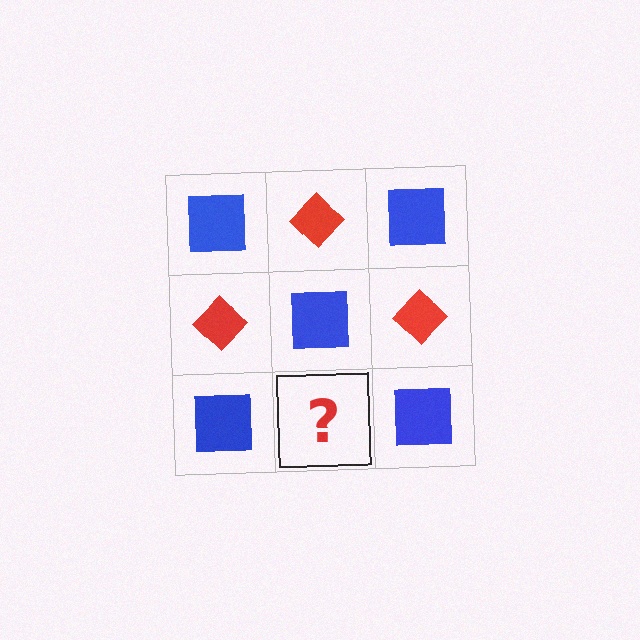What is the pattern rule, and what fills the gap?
The rule is that it alternates blue square and red diamond in a checkerboard pattern. The gap should be filled with a red diamond.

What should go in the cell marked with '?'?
The missing cell should contain a red diamond.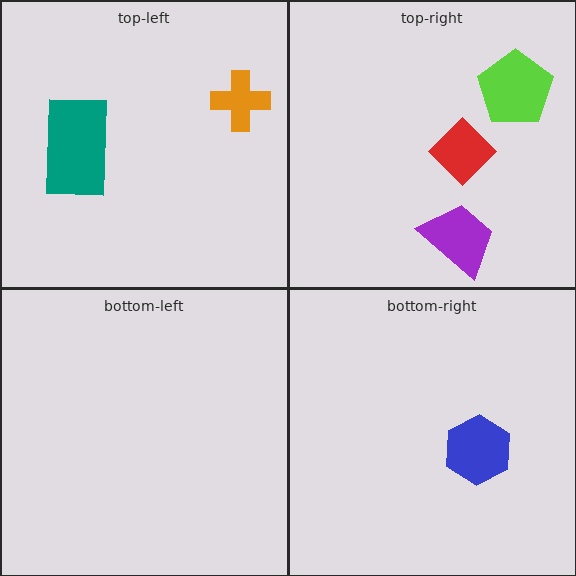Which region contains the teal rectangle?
The top-left region.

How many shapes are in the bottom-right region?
1.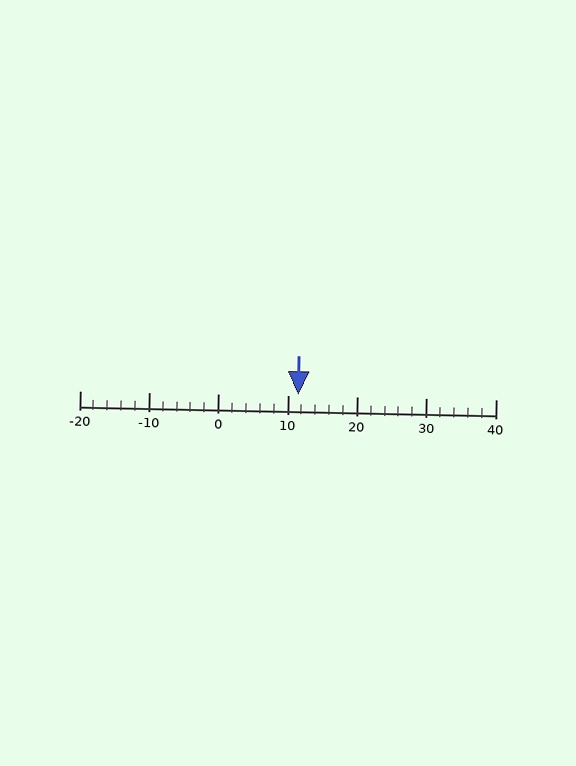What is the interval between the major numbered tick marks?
The major tick marks are spaced 10 units apart.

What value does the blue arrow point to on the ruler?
The blue arrow points to approximately 12.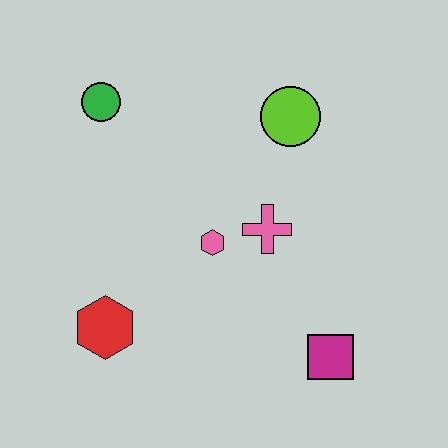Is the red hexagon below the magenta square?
No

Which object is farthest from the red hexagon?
The lime circle is farthest from the red hexagon.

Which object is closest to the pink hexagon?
The pink cross is closest to the pink hexagon.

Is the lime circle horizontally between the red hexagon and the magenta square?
Yes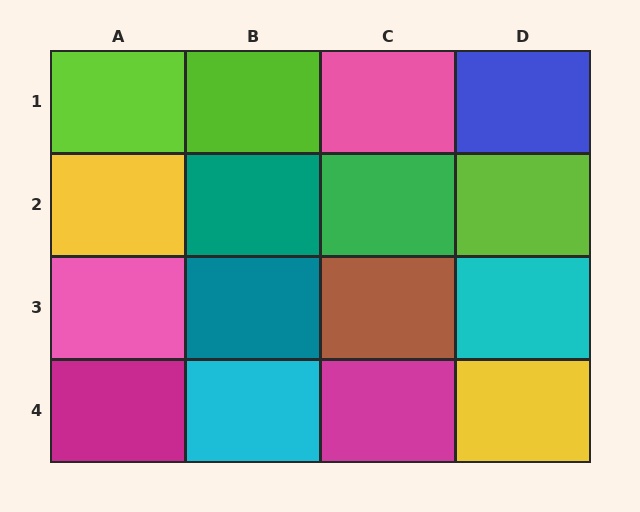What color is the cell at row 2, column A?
Yellow.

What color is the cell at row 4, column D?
Yellow.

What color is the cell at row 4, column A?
Magenta.